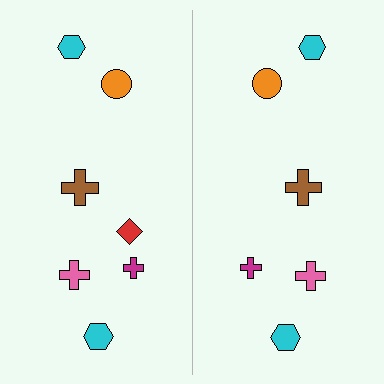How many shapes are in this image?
There are 13 shapes in this image.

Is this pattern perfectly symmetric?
No, the pattern is not perfectly symmetric. A red diamond is missing from the right side.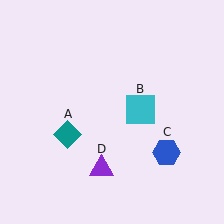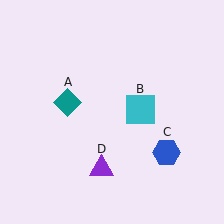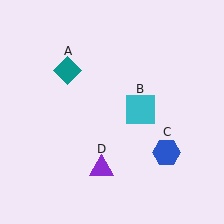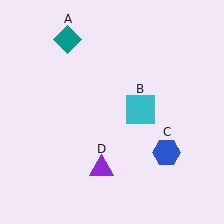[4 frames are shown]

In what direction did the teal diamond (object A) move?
The teal diamond (object A) moved up.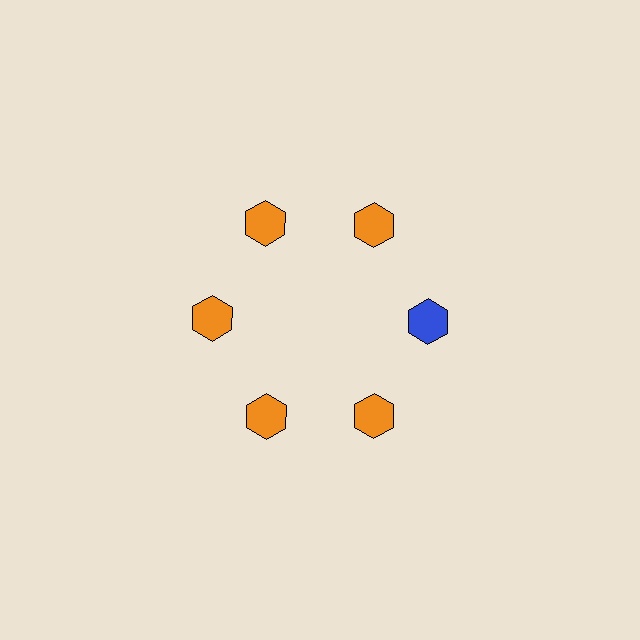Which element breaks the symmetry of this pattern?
The blue hexagon at roughly the 3 o'clock position breaks the symmetry. All other shapes are orange hexagons.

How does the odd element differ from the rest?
It has a different color: blue instead of orange.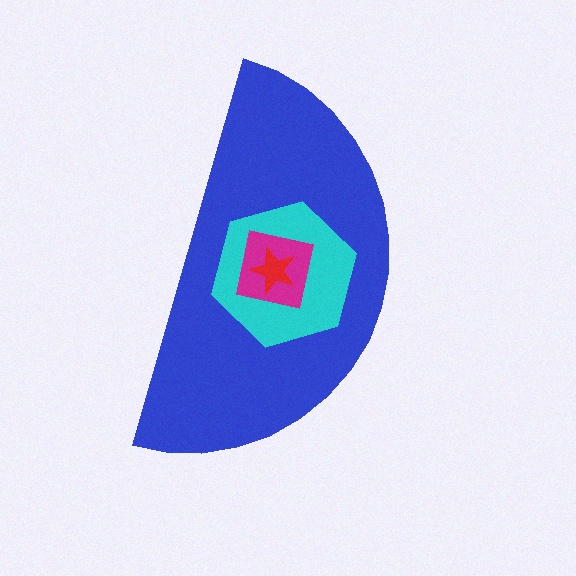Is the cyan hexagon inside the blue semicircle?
Yes.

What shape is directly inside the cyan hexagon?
The magenta square.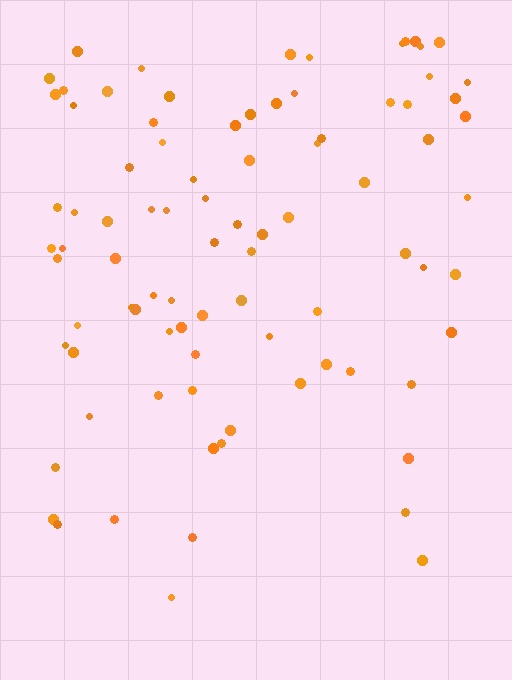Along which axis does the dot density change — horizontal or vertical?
Vertical.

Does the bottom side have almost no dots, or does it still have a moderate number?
Still a moderate number, just noticeably fewer than the top.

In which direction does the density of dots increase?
From bottom to top, with the top side densest.